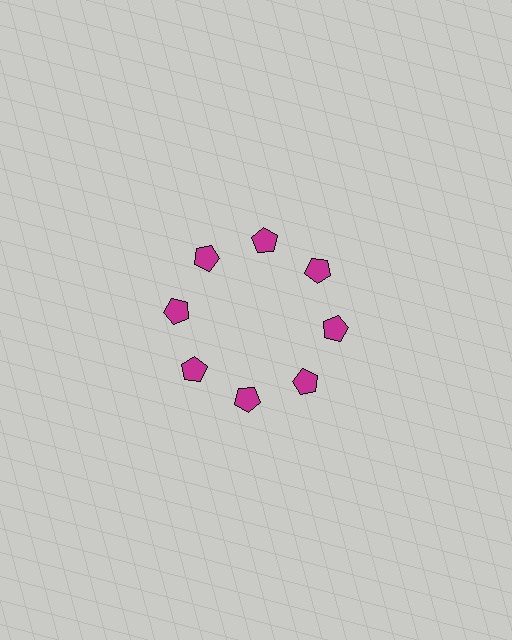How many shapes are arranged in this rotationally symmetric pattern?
There are 8 shapes, arranged in 8 groups of 1.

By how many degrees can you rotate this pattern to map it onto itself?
The pattern maps onto itself every 45 degrees of rotation.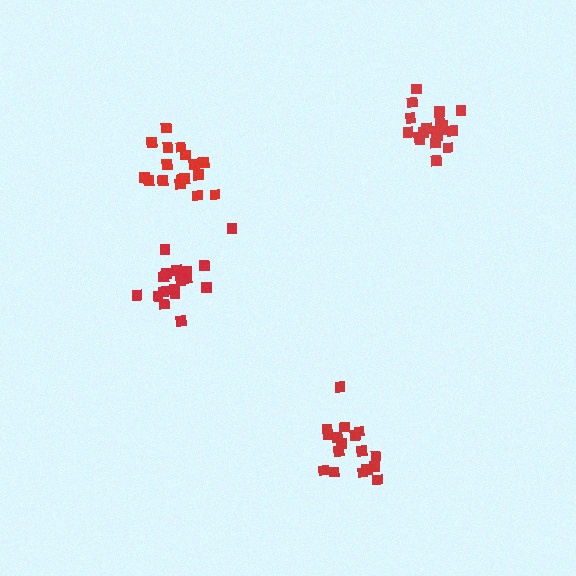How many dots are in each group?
Group 1: 17 dots, Group 2: 19 dots, Group 3: 17 dots, Group 4: 20 dots (73 total).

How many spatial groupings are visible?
There are 4 spatial groupings.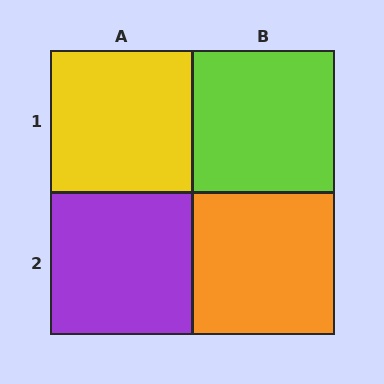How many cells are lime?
1 cell is lime.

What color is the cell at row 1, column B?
Lime.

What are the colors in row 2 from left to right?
Purple, orange.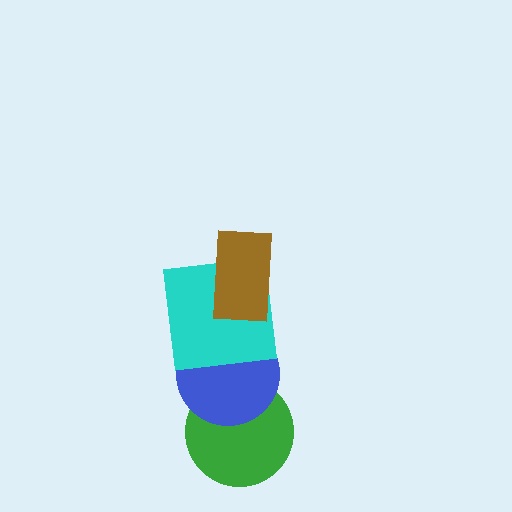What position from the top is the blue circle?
The blue circle is 3rd from the top.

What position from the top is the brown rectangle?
The brown rectangle is 1st from the top.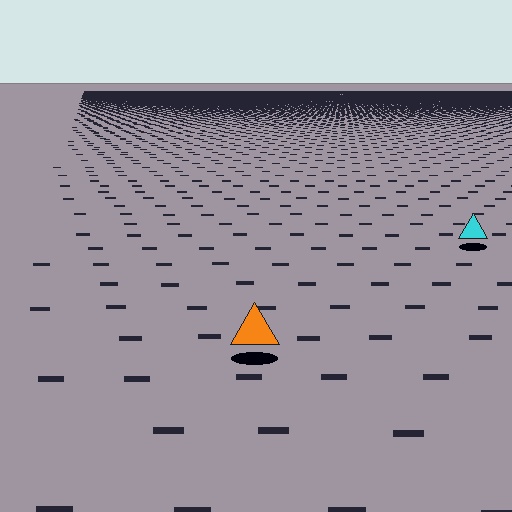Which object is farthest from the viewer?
The cyan triangle is farthest from the viewer. It appears smaller and the ground texture around it is denser.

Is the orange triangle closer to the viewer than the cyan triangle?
Yes. The orange triangle is closer — you can tell from the texture gradient: the ground texture is coarser near it.